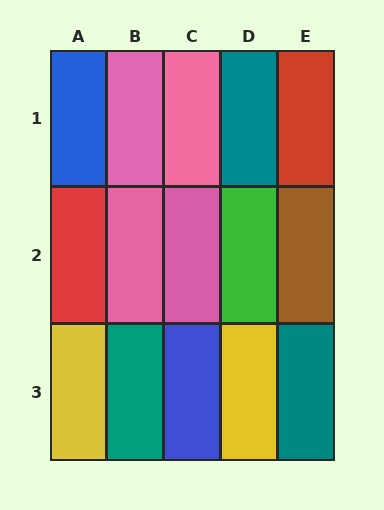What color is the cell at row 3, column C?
Blue.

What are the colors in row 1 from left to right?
Blue, pink, pink, teal, red.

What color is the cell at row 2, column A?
Red.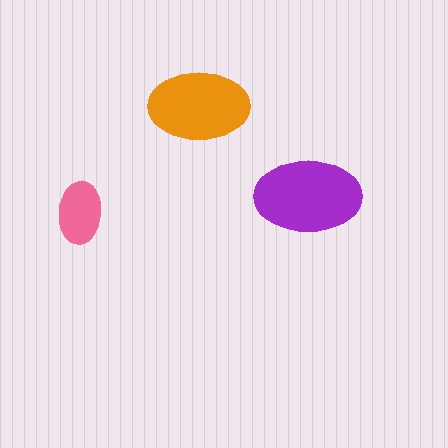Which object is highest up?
The orange ellipse is topmost.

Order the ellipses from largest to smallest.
the purple one, the orange one, the pink one.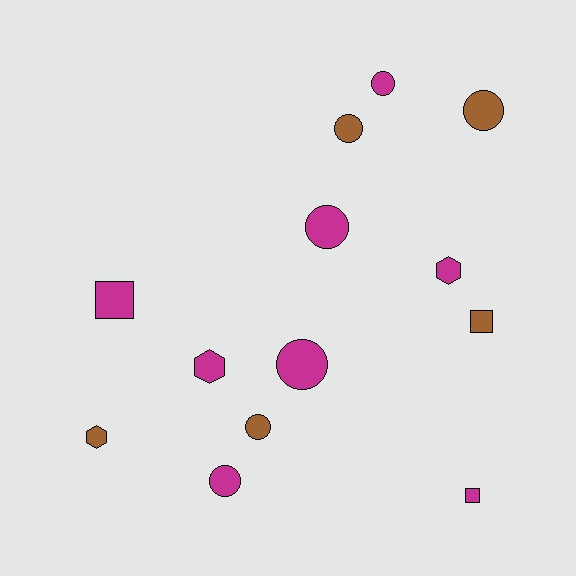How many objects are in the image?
There are 13 objects.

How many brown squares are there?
There is 1 brown square.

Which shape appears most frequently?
Circle, with 7 objects.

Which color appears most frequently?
Magenta, with 8 objects.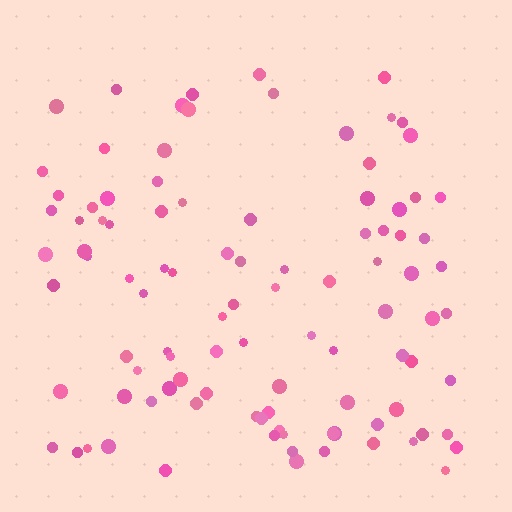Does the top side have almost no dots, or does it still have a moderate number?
Still a moderate number, just noticeably fewer than the bottom.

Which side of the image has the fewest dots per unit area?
The top.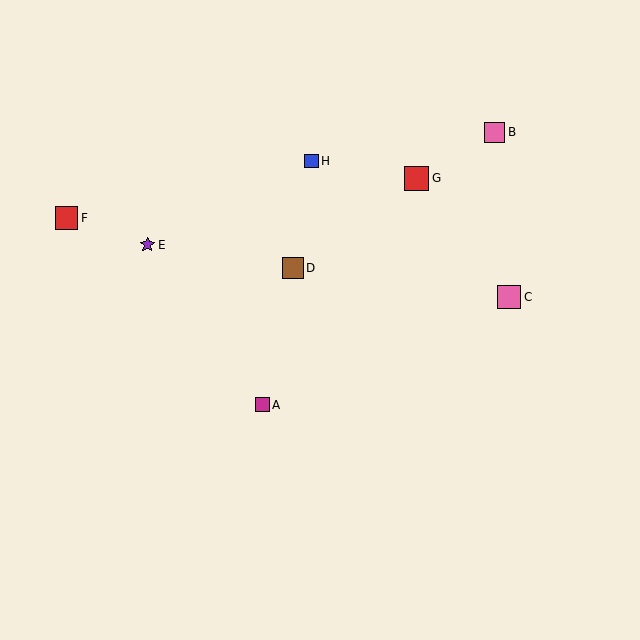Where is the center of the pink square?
The center of the pink square is at (495, 132).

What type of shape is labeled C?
Shape C is a pink square.